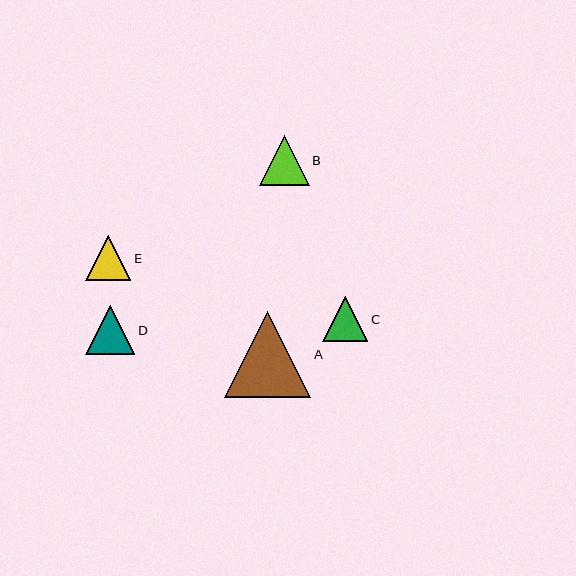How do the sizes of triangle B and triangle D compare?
Triangle B and triangle D are approximately the same size.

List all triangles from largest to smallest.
From largest to smallest: A, B, D, C, E.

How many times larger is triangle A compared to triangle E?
Triangle A is approximately 1.9 times the size of triangle E.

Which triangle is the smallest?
Triangle E is the smallest with a size of approximately 45 pixels.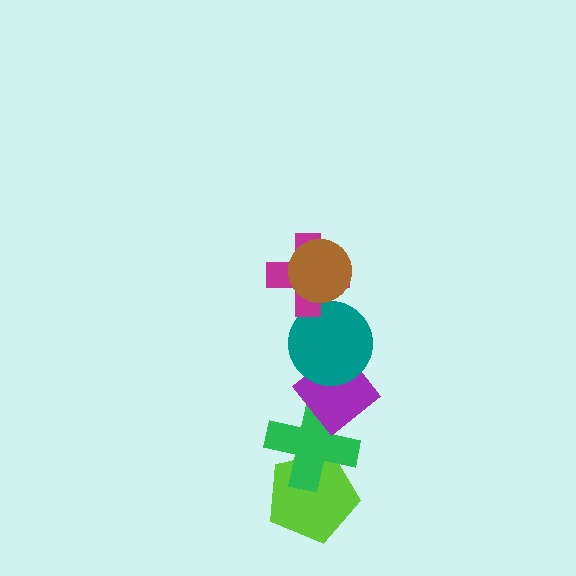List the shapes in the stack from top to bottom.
From top to bottom: the brown circle, the magenta cross, the teal circle, the purple diamond, the green cross, the lime pentagon.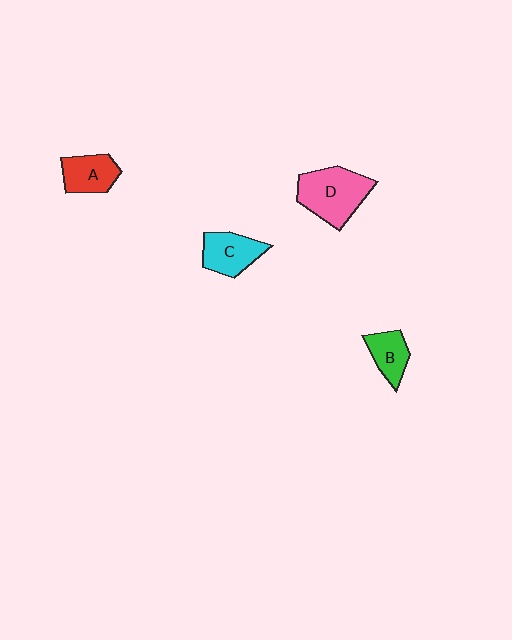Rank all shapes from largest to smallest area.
From largest to smallest: D (pink), C (cyan), A (red), B (green).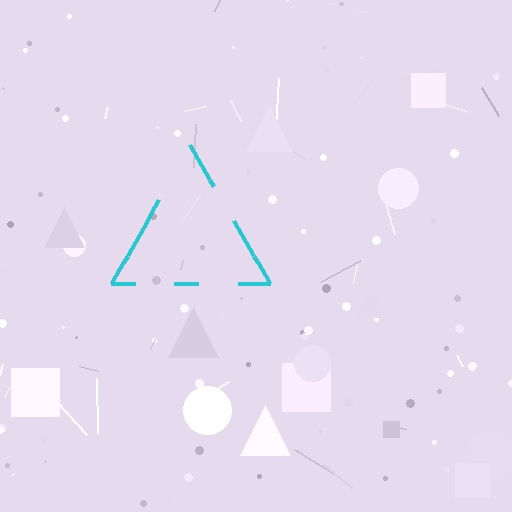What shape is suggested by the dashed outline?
The dashed outline suggests a triangle.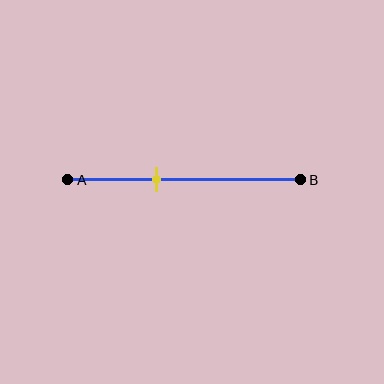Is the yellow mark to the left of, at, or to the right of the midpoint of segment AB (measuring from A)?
The yellow mark is to the left of the midpoint of segment AB.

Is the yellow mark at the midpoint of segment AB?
No, the mark is at about 40% from A, not at the 50% midpoint.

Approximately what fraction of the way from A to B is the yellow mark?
The yellow mark is approximately 40% of the way from A to B.